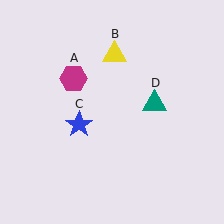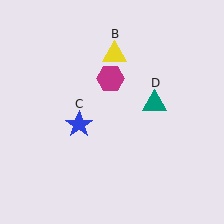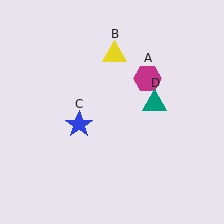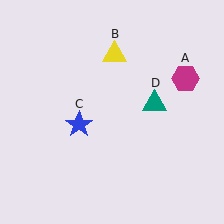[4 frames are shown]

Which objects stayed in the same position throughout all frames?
Yellow triangle (object B) and blue star (object C) and teal triangle (object D) remained stationary.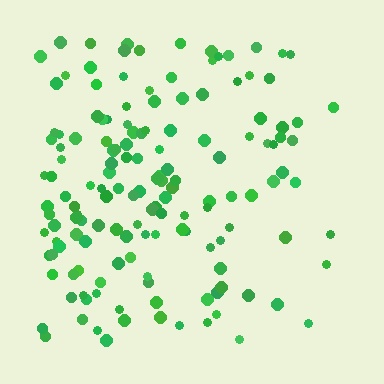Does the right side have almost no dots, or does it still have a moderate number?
Still a moderate number, just noticeably fewer than the left.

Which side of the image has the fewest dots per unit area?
The right.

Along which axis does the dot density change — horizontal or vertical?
Horizontal.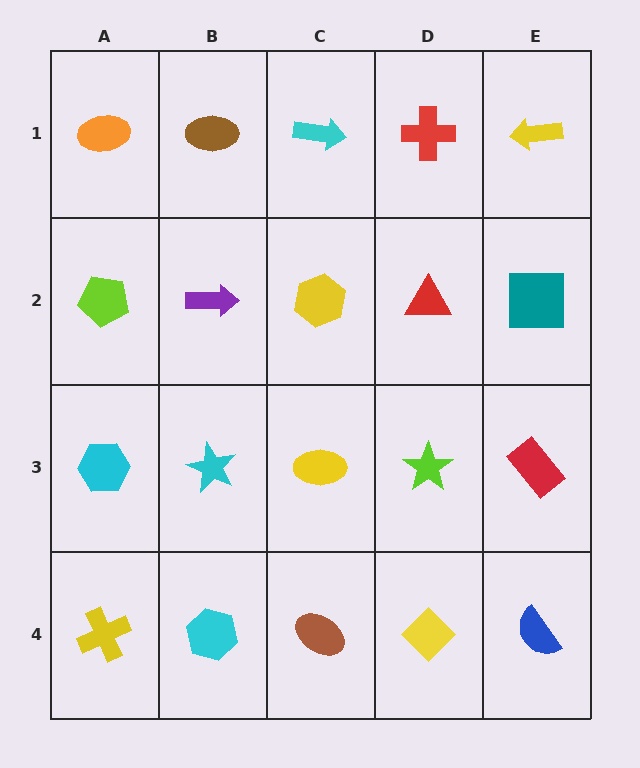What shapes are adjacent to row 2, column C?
A cyan arrow (row 1, column C), a yellow ellipse (row 3, column C), a purple arrow (row 2, column B), a red triangle (row 2, column D).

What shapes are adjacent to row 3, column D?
A red triangle (row 2, column D), a yellow diamond (row 4, column D), a yellow ellipse (row 3, column C), a red rectangle (row 3, column E).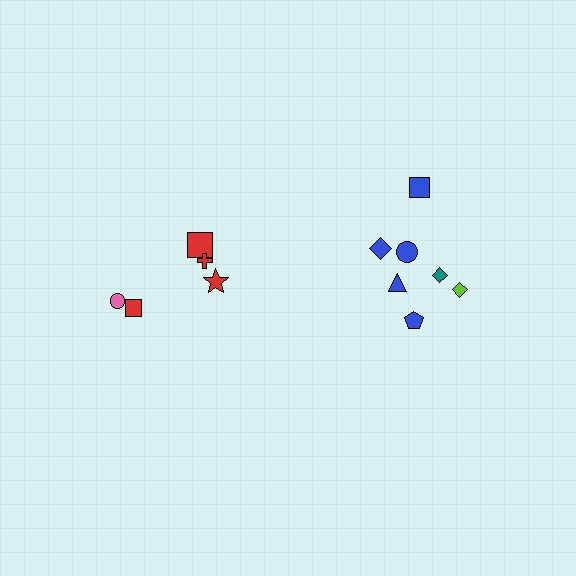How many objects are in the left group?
There are 5 objects.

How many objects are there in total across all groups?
There are 12 objects.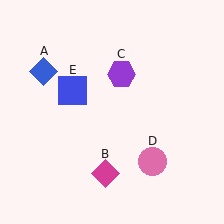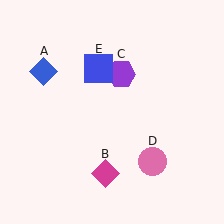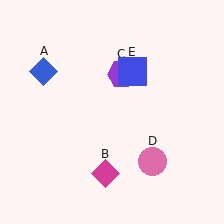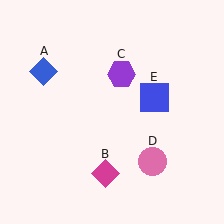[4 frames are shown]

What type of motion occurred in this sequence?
The blue square (object E) rotated clockwise around the center of the scene.